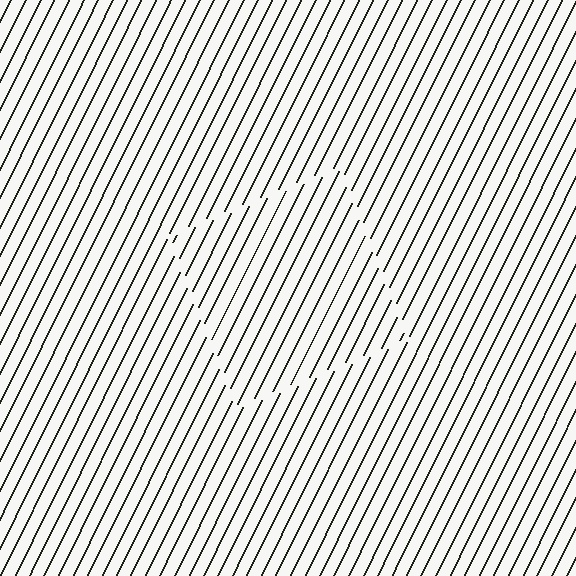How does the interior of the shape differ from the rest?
The interior of the shape contains the same grating, shifted by half a period — the contour is defined by the phase discontinuity where line-ends from the inner and outer gratings abut.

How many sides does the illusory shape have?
4 sides — the line-ends trace a square.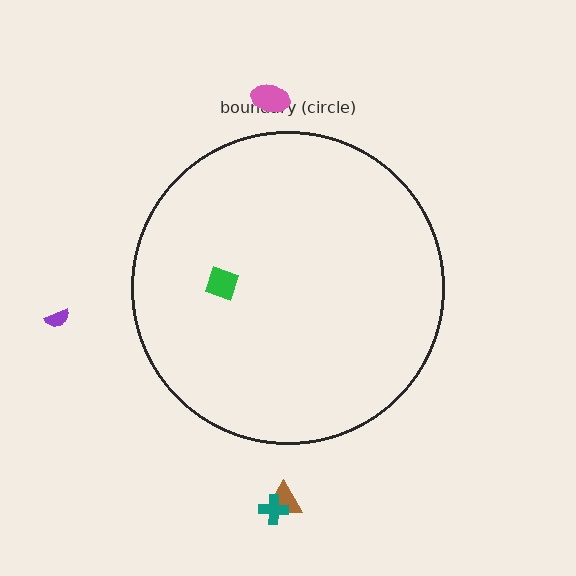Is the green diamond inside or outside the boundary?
Inside.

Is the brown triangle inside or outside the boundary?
Outside.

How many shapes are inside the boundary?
1 inside, 4 outside.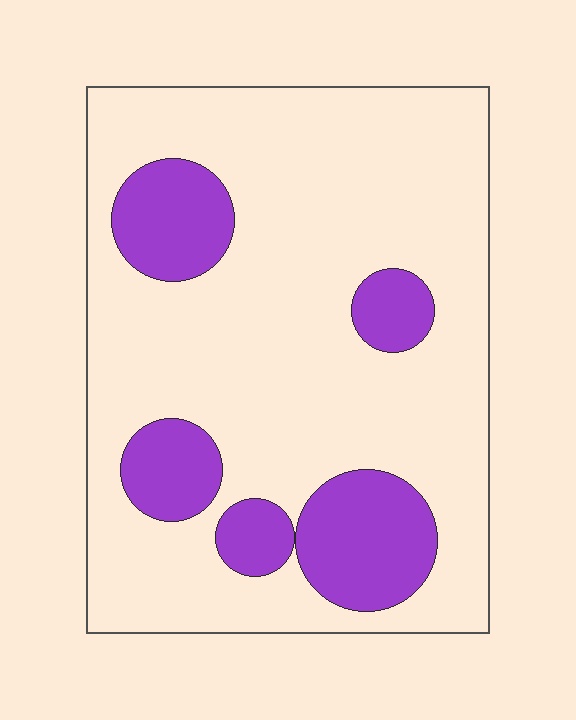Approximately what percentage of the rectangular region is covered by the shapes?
Approximately 20%.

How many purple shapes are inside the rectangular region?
5.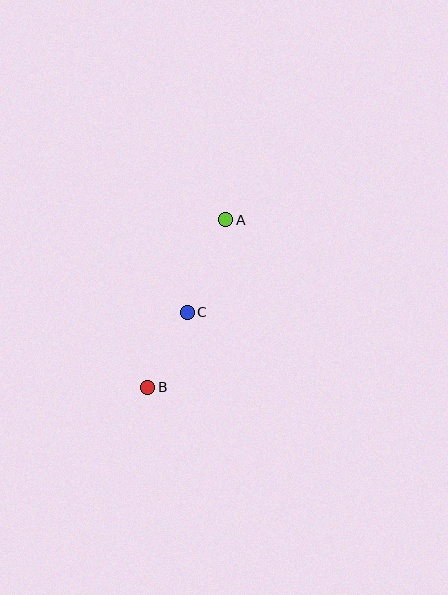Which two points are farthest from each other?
Points A and B are farthest from each other.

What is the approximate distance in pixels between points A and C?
The distance between A and C is approximately 100 pixels.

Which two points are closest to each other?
Points B and C are closest to each other.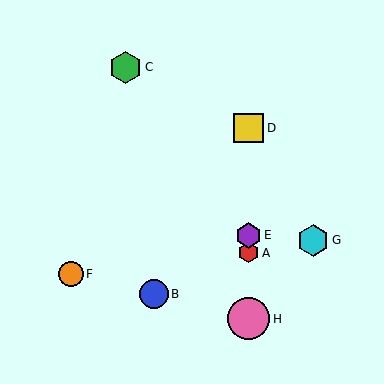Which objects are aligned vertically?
Objects A, D, E, H are aligned vertically.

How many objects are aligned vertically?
4 objects (A, D, E, H) are aligned vertically.